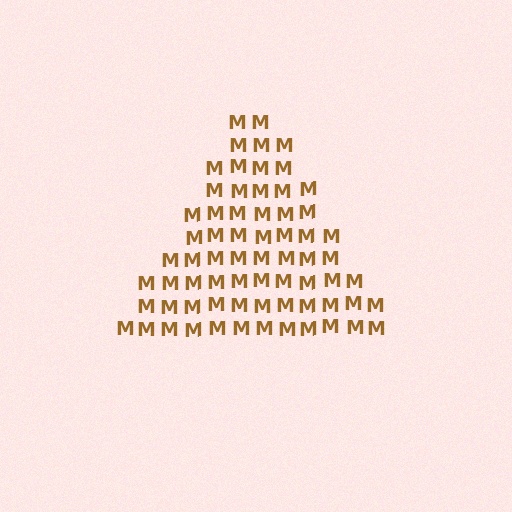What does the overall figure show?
The overall figure shows a triangle.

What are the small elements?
The small elements are letter M's.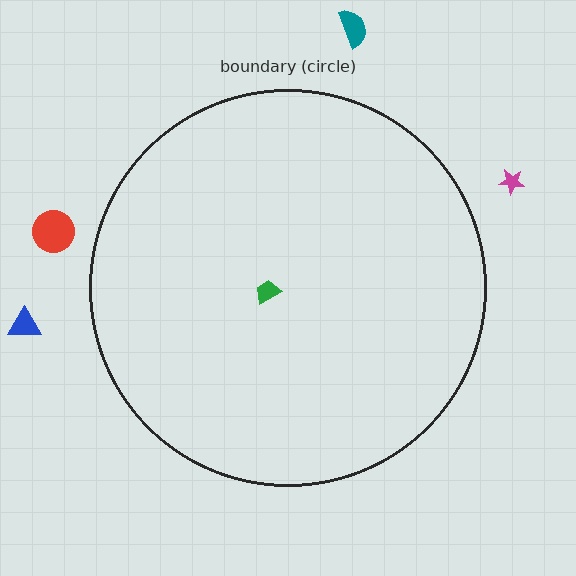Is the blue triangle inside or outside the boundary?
Outside.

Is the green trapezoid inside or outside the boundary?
Inside.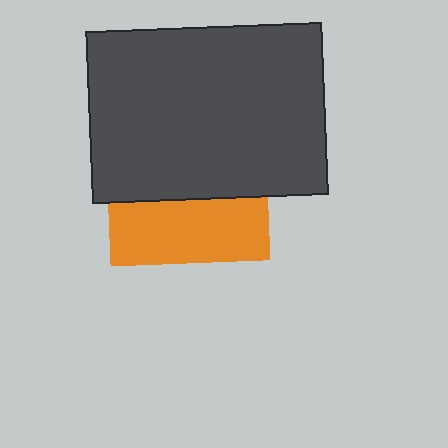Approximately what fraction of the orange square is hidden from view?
Roughly 61% of the orange square is hidden behind the dark gray rectangle.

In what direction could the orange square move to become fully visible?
The orange square could move down. That would shift it out from behind the dark gray rectangle entirely.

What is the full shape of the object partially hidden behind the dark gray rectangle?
The partially hidden object is an orange square.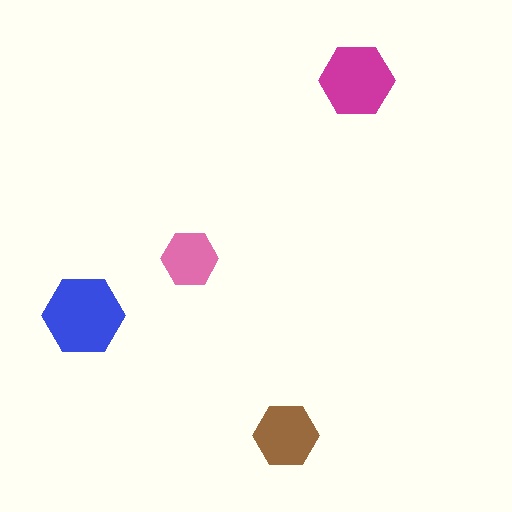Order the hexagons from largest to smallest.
the blue one, the magenta one, the brown one, the pink one.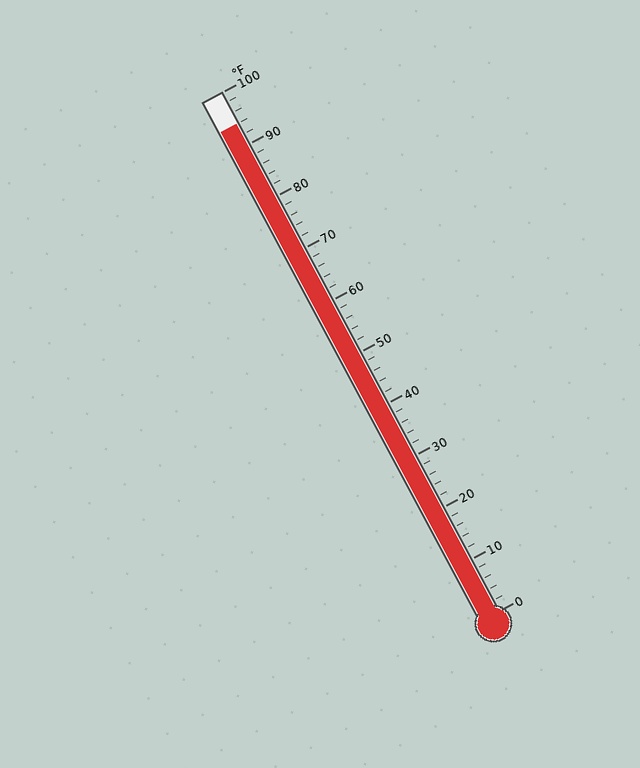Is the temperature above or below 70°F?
The temperature is above 70°F.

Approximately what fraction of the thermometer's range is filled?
The thermometer is filled to approximately 95% of its range.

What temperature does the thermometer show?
The thermometer shows approximately 94°F.